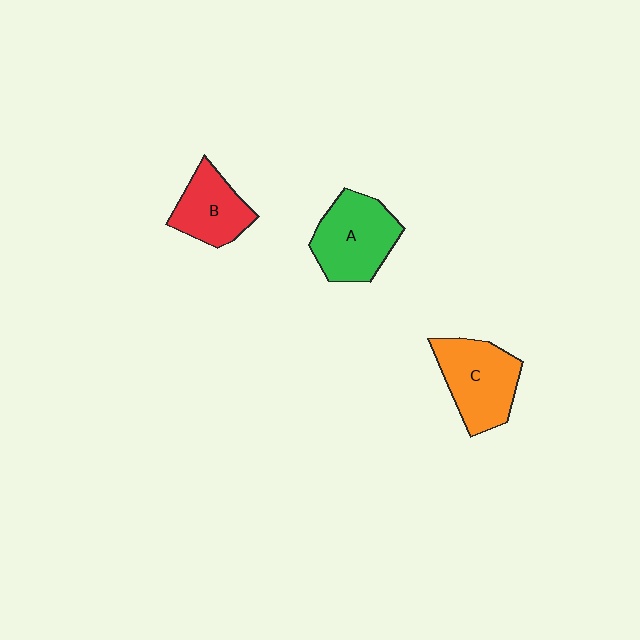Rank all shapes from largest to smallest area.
From largest to smallest: A (green), C (orange), B (red).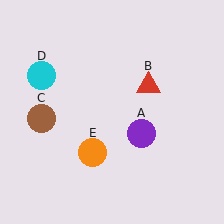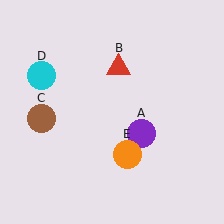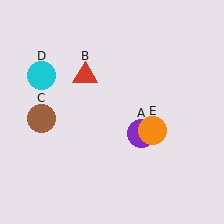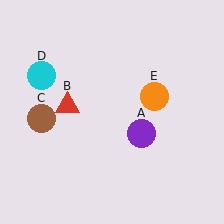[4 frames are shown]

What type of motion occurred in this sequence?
The red triangle (object B), orange circle (object E) rotated counterclockwise around the center of the scene.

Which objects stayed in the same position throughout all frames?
Purple circle (object A) and brown circle (object C) and cyan circle (object D) remained stationary.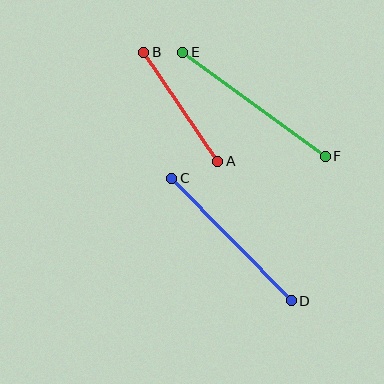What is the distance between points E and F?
The distance is approximately 176 pixels.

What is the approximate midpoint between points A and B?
The midpoint is at approximately (181, 107) pixels.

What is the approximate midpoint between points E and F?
The midpoint is at approximately (254, 104) pixels.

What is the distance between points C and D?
The distance is approximately 171 pixels.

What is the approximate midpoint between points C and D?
The midpoint is at approximately (231, 239) pixels.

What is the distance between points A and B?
The distance is approximately 131 pixels.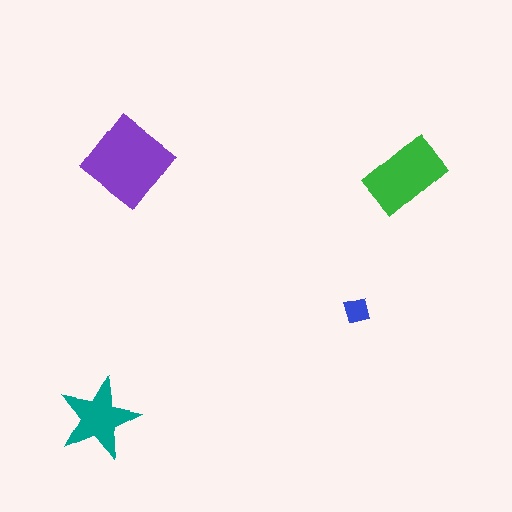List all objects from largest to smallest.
The purple diamond, the green rectangle, the teal star, the blue square.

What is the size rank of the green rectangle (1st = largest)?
2nd.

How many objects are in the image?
There are 4 objects in the image.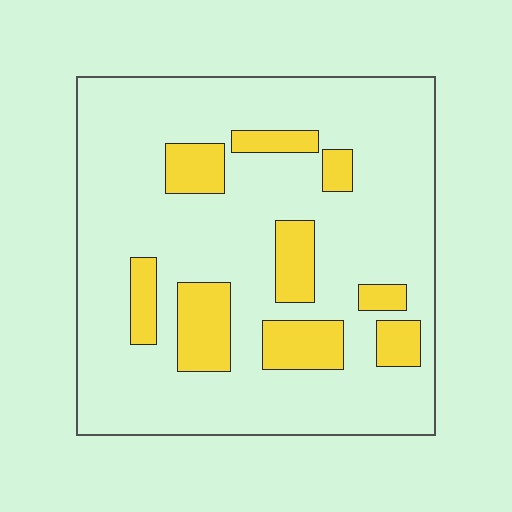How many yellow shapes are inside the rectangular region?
9.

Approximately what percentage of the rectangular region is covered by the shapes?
Approximately 20%.